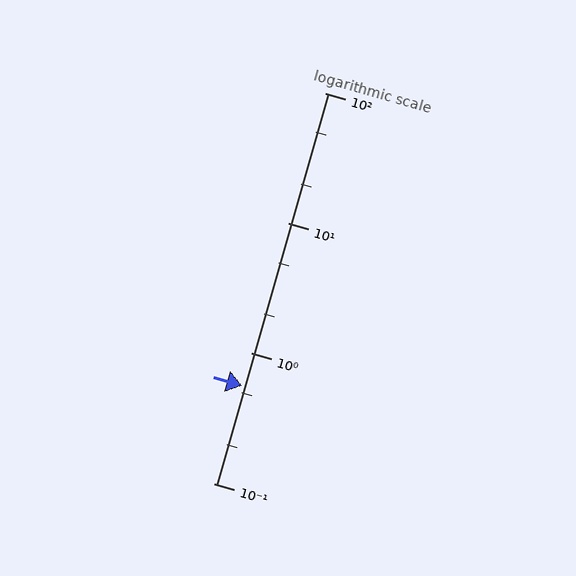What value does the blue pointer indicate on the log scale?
The pointer indicates approximately 0.56.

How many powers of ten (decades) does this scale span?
The scale spans 3 decades, from 0.1 to 100.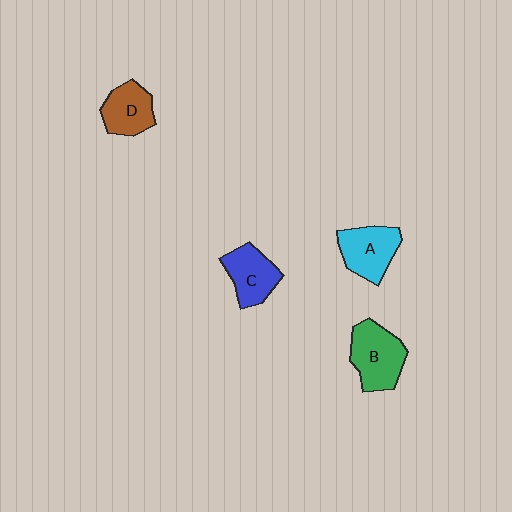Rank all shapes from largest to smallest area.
From largest to smallest: B (green), A (cyan), C (blue), D (brown).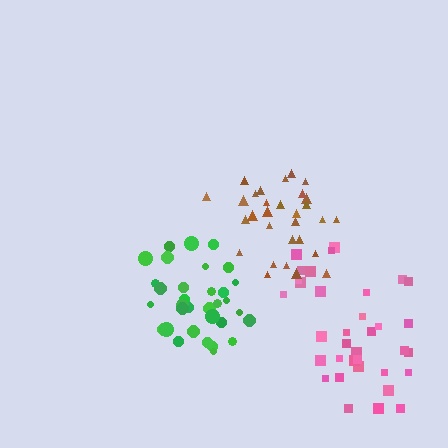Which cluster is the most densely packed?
Green.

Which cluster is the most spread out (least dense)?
Brown.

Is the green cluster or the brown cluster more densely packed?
Green.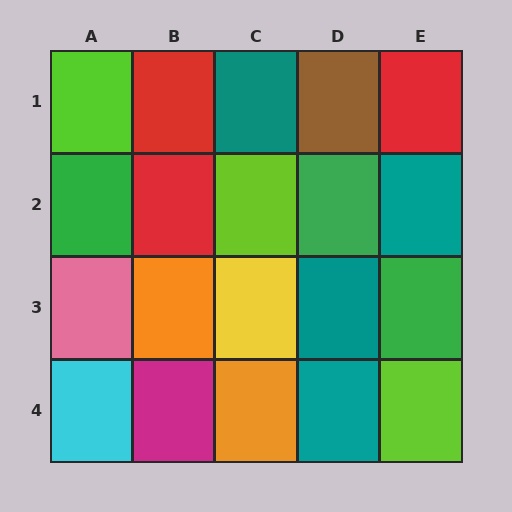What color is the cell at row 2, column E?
Teal.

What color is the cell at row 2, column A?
Green.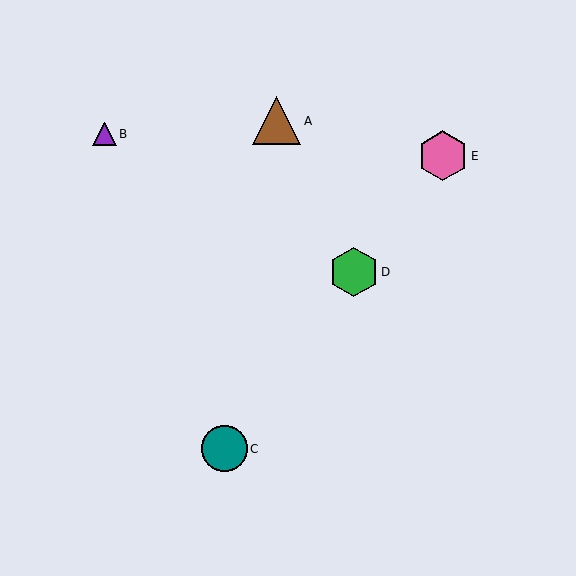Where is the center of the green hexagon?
The center of the green hexagon is at (354, 272).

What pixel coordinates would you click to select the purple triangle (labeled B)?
Click at (105, 134) to select the purple triangle B.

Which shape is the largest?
The pink hexagon (labeled E) is the largest.